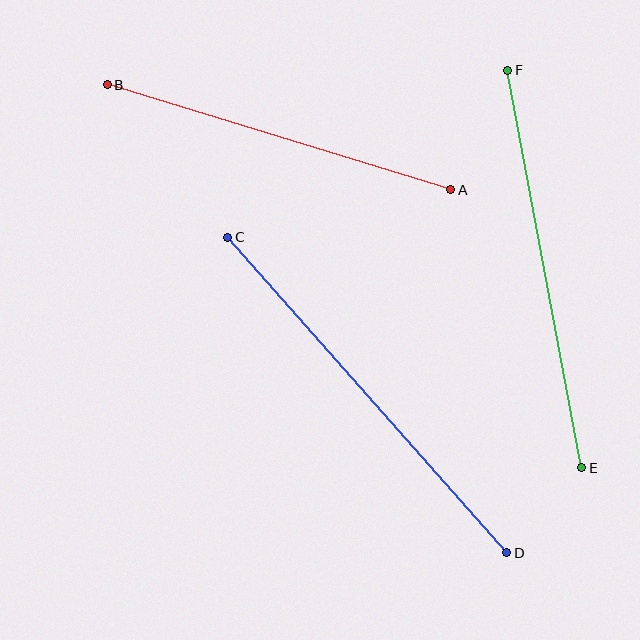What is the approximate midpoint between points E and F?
The midpoint is at approximately (545, 269) pixels.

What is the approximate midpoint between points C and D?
The midpoint is at approximately (367, 395) pixels.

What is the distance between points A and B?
The distance is approximately 359 pixels.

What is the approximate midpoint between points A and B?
The midpoint is at approximately (279, 137) pixels.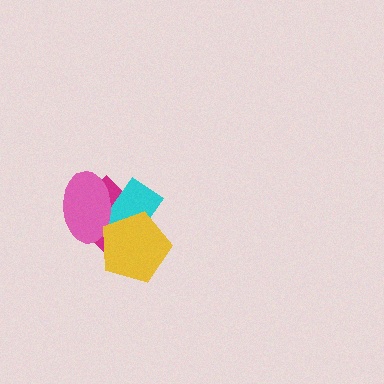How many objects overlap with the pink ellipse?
3 objects overlap with the pink ellipse.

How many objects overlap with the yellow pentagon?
3 objects overlap with the yellow pentagon.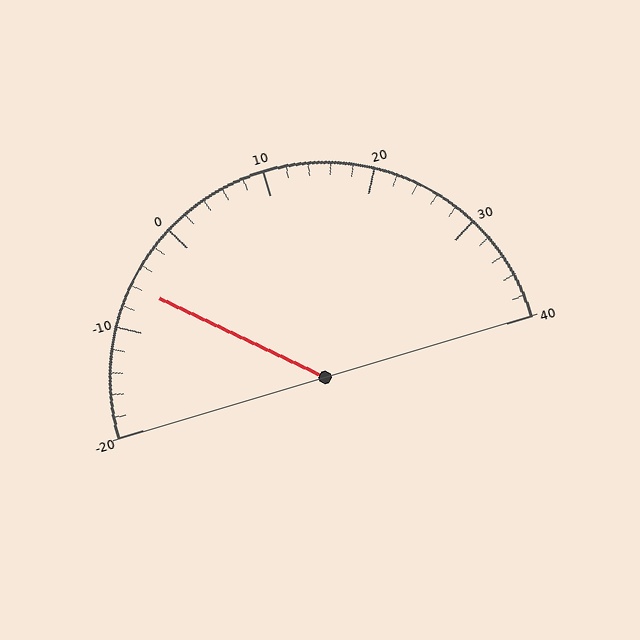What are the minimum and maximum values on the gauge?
The gauge ranges from -20 to 40.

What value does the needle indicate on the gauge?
The needle indicates approximately -6.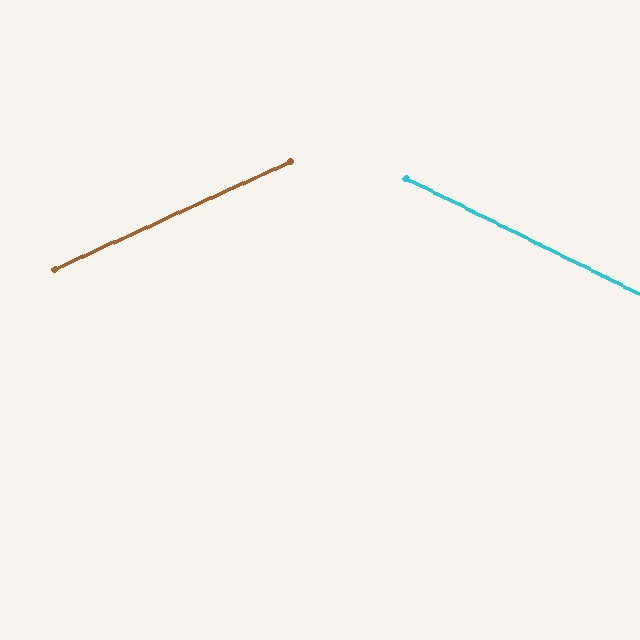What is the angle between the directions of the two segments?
Approximately 51 degrees.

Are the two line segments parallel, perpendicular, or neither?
Neither parallel nor perpendicular — they differ by about 51°.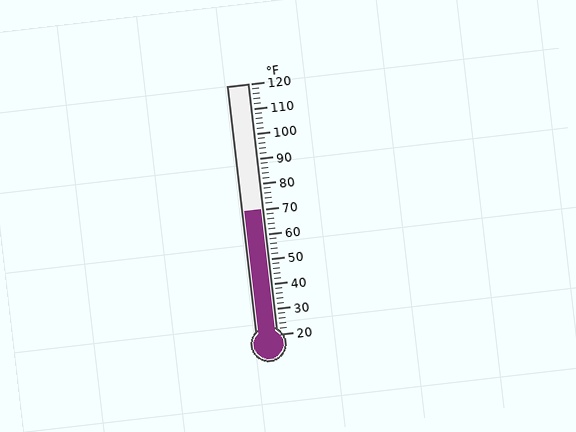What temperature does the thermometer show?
The thermometer shows approximately 70°F.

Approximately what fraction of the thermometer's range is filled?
The thermometer is filled to approximately 50% of its range.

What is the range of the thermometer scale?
The thermometer scale ranges from 20°F to 120°F.